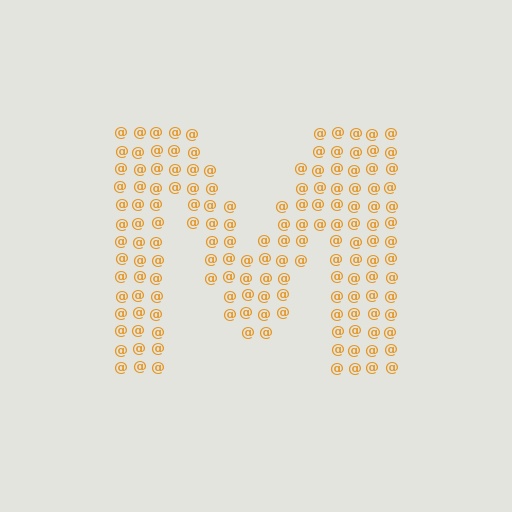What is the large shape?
The large shape is the letter M.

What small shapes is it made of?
It is made of small at signs.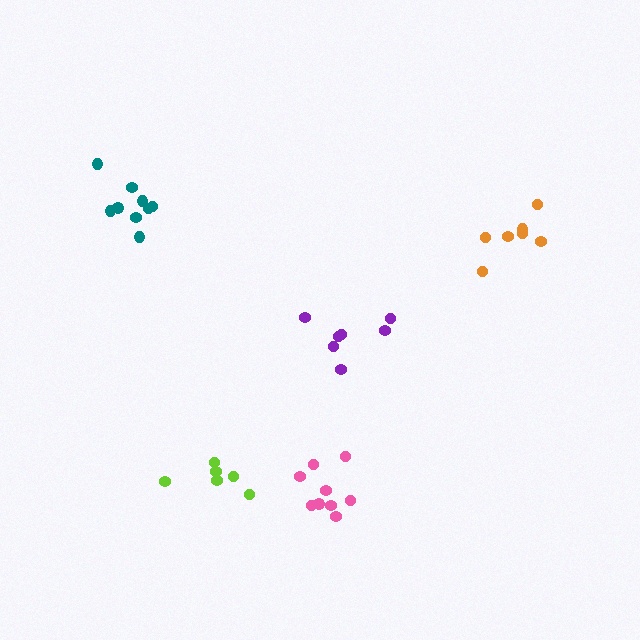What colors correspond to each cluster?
The clusters are colored: lime, purple, pink, teal, orange.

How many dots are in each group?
Group 1: 6 dots, Group 2: 7 dots, Group 3: 9 dots, Group 4: 9 dots, Group 5: 7 dots (38 total).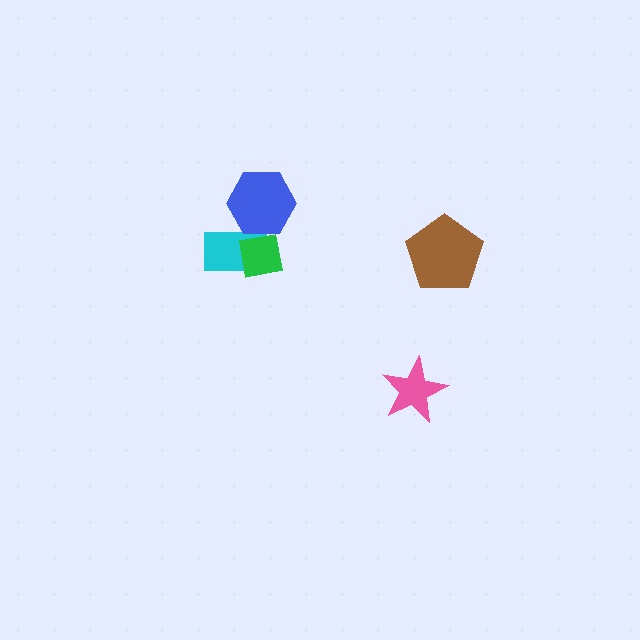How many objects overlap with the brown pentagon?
0 objects overlap with the brown pentagon.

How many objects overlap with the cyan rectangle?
2 objects overlap with the cyan rectangle.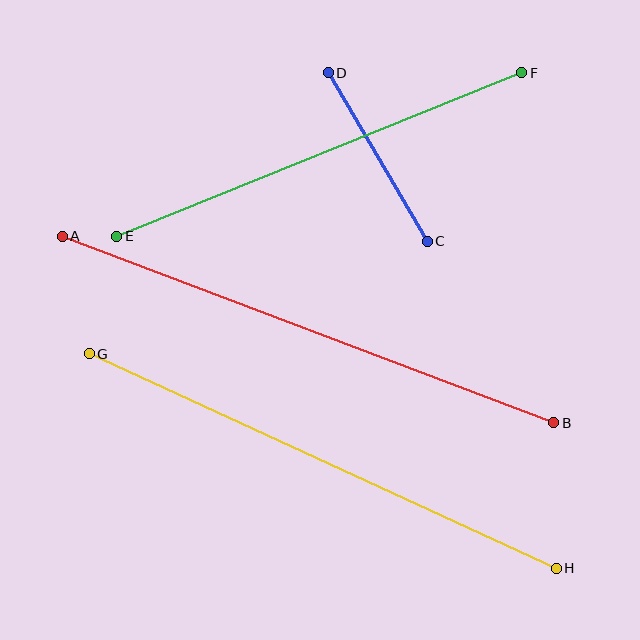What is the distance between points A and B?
The distance is approximately 526 pixels.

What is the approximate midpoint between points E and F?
The midpoint is at approximately (319, 154) pixels.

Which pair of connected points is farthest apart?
Points A and B are farthest apart.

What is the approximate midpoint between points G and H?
The midpoint is at approximately (323, 461) pixels.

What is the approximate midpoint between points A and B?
The midpoint is at approximately (308, 329) pixels.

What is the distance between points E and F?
The distance is approximately 437 pixels.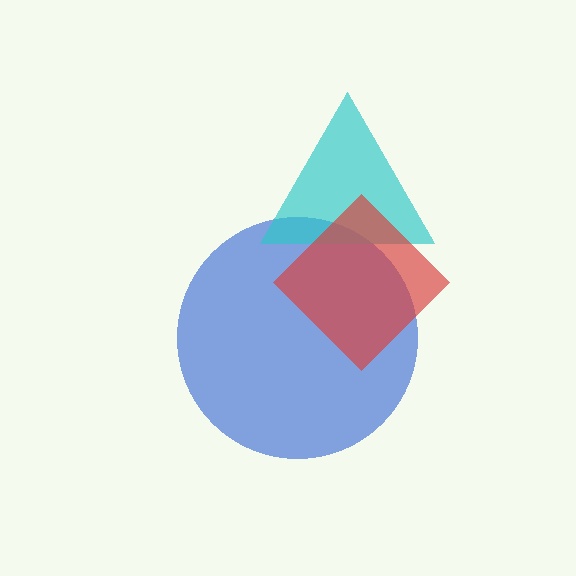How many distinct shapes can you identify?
There are 3 distinct shapes: a blue circle, a cyan triangle, a red diamond.